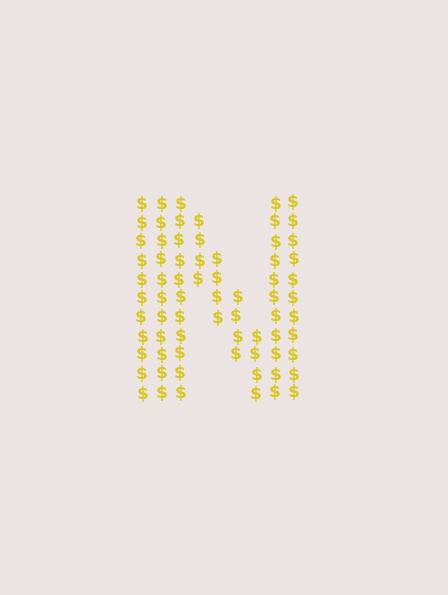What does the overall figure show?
The overall figure shows the letter N.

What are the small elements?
The small elements are dollar signs.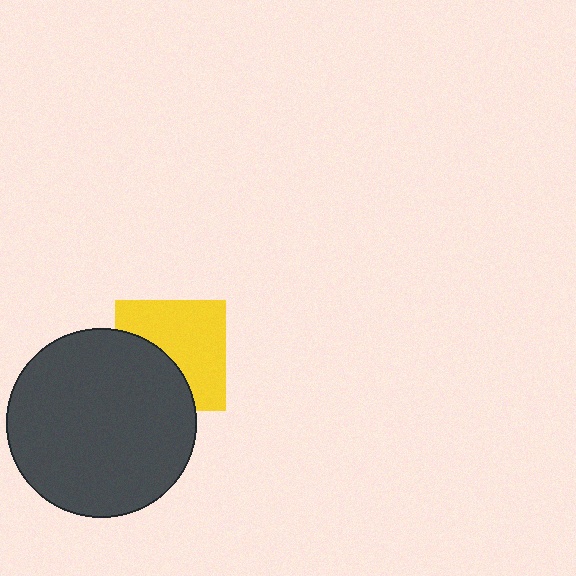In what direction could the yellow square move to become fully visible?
The yellow square could move toward the upper-right. That would shift it out from behind the dark gray circle entirely.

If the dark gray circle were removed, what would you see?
You would see the complete yellow square.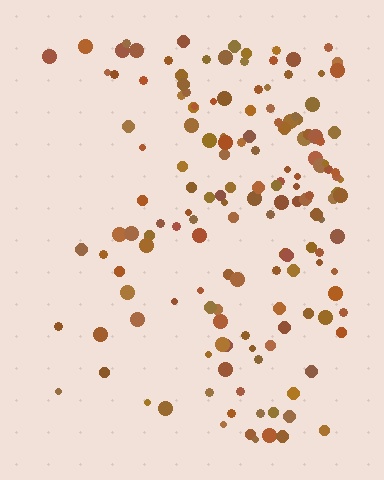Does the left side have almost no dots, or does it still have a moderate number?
Still a moderate number, just noticeably fewer than the right.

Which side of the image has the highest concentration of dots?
The right.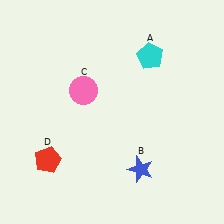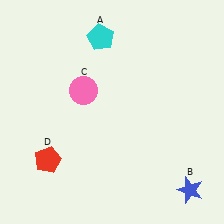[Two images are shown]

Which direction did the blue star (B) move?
The blue star (B) moved right.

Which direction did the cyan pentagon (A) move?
The cyan pentagon (A) moved left.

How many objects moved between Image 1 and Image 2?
2 objects moved between the two images.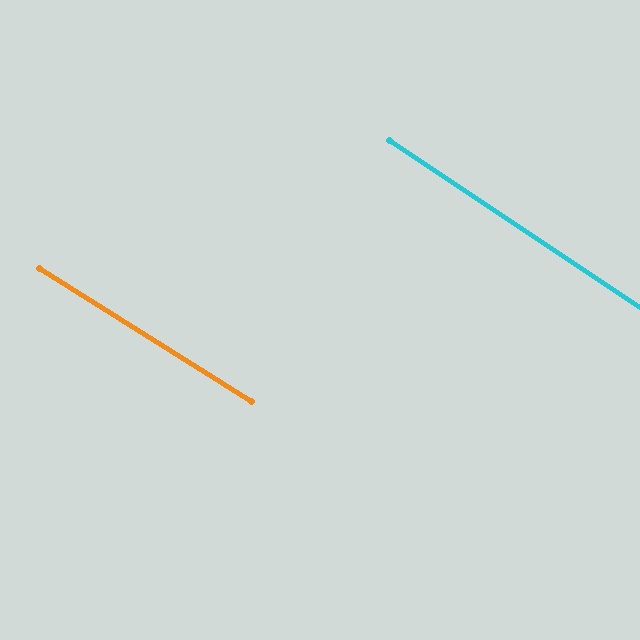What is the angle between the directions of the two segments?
Approximately 2 degrees.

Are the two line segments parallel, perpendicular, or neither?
Parallel — their directions differ by only 1.6°.